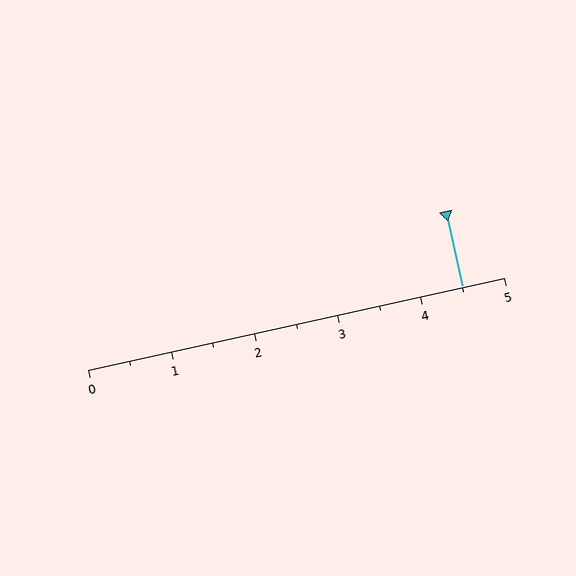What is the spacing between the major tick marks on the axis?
The major ticks are spaced 1 apart.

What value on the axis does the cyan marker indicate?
The marker indicates approximately 4.5.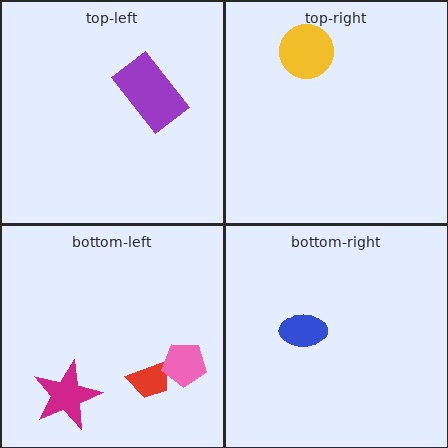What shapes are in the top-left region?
The purple rectangle.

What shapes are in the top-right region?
The yellow circle.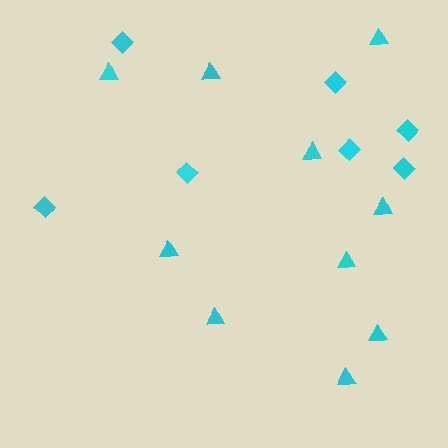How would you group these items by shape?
There are 2 groups: one group of triangles (10) and one group of diamonds (7).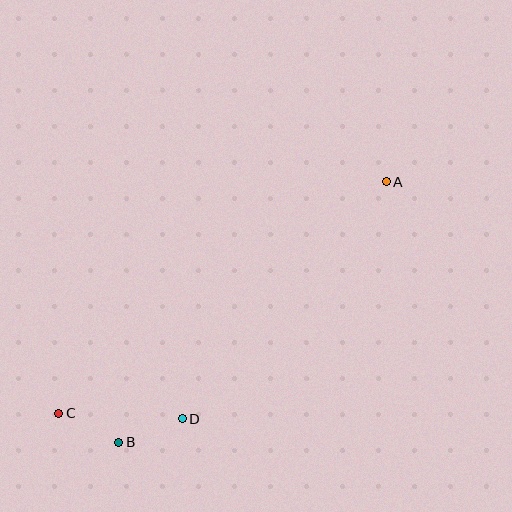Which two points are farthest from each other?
Points A and C are farthest from each other.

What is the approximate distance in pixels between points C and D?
The distance between C and D is approximately 124 pixels.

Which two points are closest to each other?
Points B and C are closest to each other.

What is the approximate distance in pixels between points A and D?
The distance between A and D is approximately 313 pixels.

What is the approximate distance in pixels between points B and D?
The distance between B and D is approximately 68 pixels.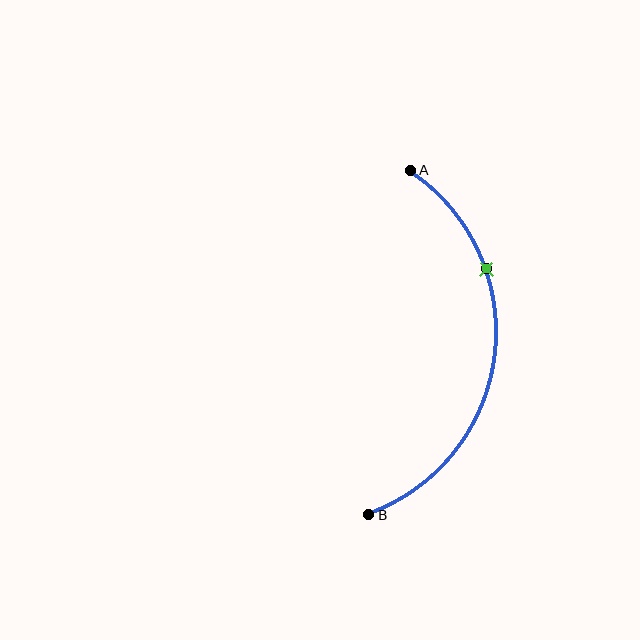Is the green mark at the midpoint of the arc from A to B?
No. The green mark lies on the arc but is closer to endpoint A. The arc midpoint would be at the point on the curve equidistant along the arc from both A and B.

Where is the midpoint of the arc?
The arc midpoint is the point on the curve farthest from the straight line joining A and B. It sits to the right of that line.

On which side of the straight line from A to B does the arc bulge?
The arc bulges to the right of the straight line connecting A and B.